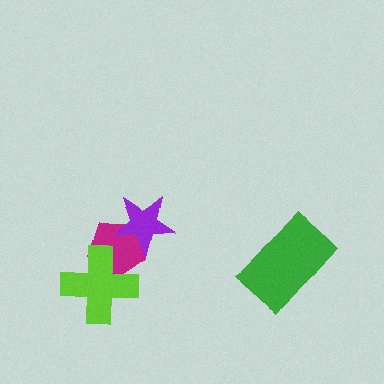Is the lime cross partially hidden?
No, no other shape covers it.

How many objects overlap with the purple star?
1 object overlaps with the purple star.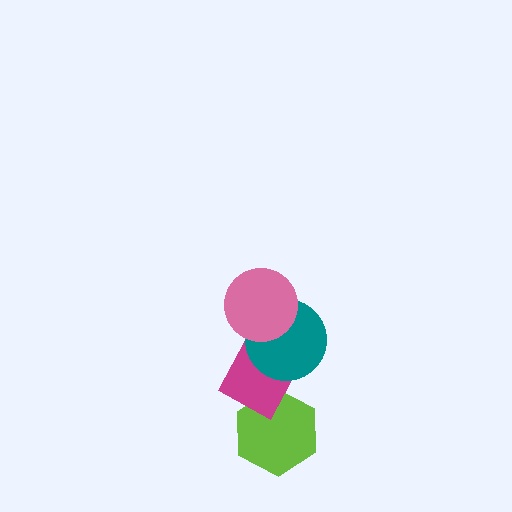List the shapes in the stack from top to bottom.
From top to bottom: the pink circle, the teal circle, the magenta diamond, the lime hexagon.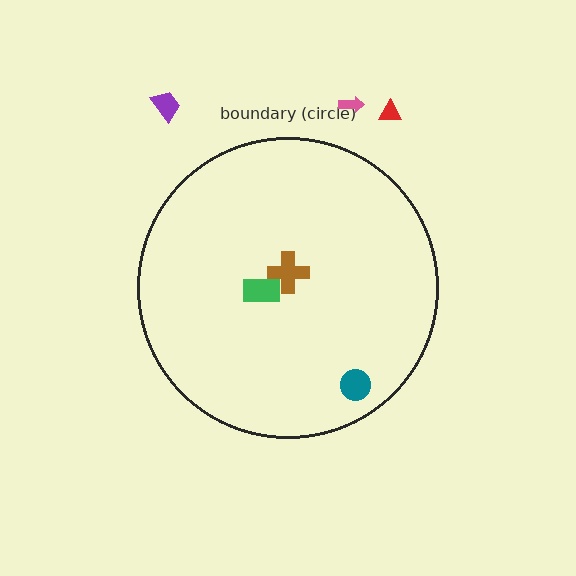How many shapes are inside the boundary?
3 inside, 3 outside.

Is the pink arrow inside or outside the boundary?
Outside.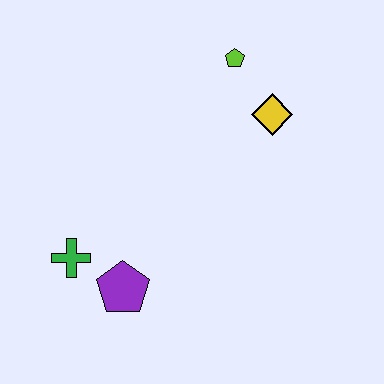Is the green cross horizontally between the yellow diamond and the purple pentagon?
No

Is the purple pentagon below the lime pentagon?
Yes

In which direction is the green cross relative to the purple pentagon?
The green cross is to the left of the purple pentagon.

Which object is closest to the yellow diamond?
The lime pentagon is closest to the yellow diamond.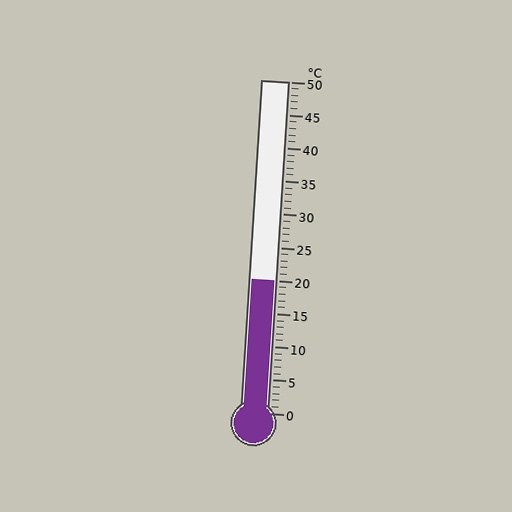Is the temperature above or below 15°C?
The temperature is above 15°C.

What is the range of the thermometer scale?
The thermometer scale ranges from 0°C to 50°C.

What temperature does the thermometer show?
The thermometer shows approximately 20°C.